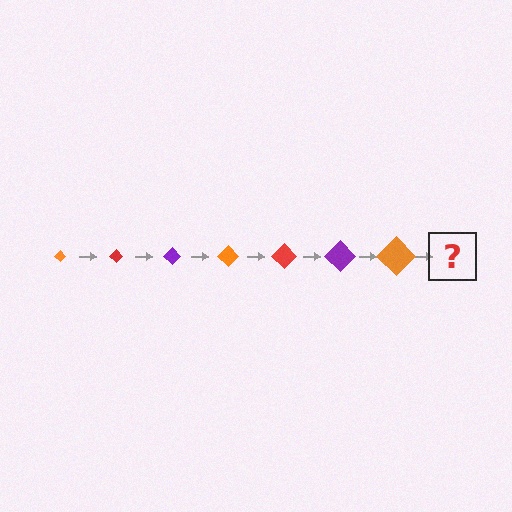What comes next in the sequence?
The next element should be a red diamond, larger than the previous one.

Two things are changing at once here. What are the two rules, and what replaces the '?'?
The two rules are that the diamond grows larger each step and the color cycles through orange, red, and purple. The '?' should be a red diamond, larger than the previous one.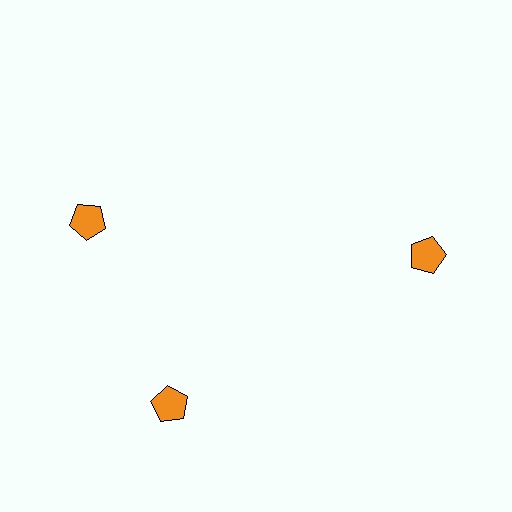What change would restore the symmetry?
The symmetry would be restored by rotating it back into even spacing with its neighbors so that all 3 pentagons sit at equal angles and equal distance from the center.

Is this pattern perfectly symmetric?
No. The 3 orange pentagons are arranged in a ring, but one element near the 11 o'clock position is rotated out of alignment along the ring, breaking the 3-fold rotational symmetry.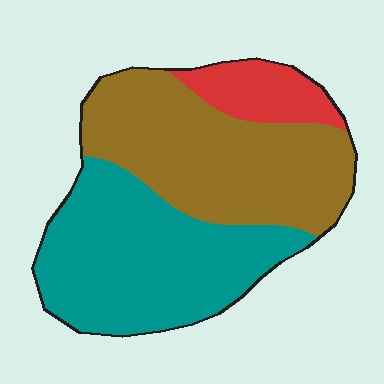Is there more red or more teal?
Teal.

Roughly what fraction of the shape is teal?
Teal takes up between a quarter and a half of the shape.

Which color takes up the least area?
Red, at roughly 10%.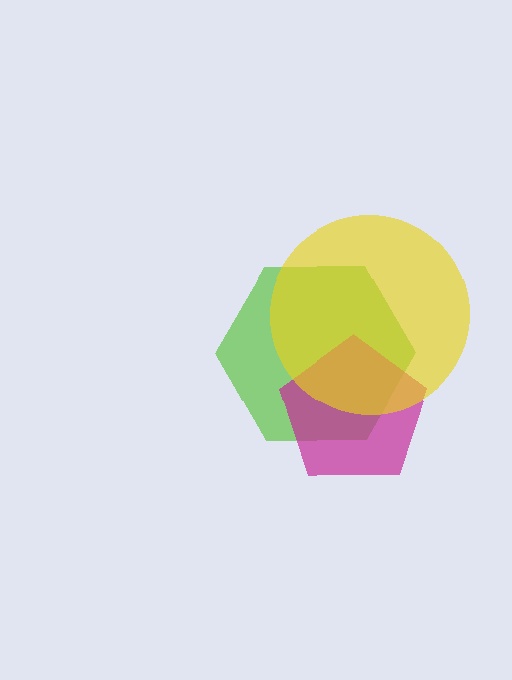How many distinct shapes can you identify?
There are 3 distinct shapes: a lime hexagon, a magenta pentagon, a yellow circle.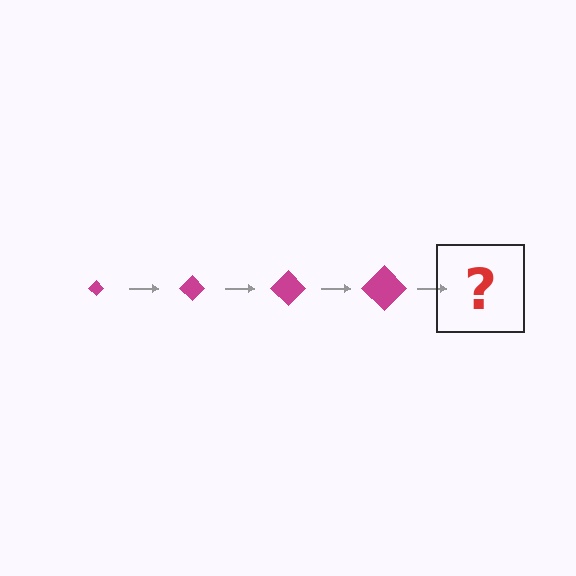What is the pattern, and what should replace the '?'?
The pattern is that the diamond gets progressively larger each step. The '?' should be a magenta diamond, larger than the previous one.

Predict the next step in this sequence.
The next step is a magenta diamond, larger than the previous one.